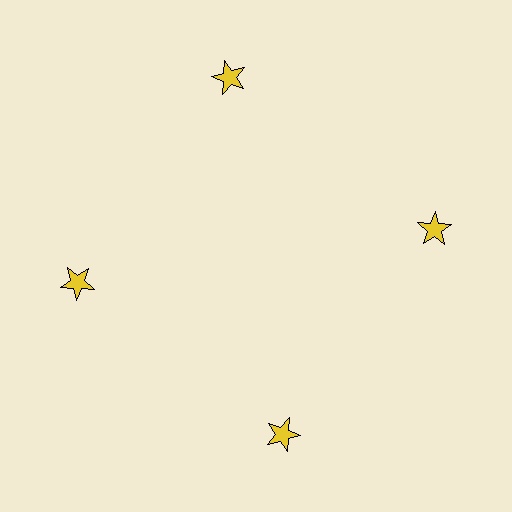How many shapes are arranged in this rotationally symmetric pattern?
There are 4 shapes, arranged in 4 groups of 1.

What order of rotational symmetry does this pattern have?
This pattern has 4-fold rotational symmetry.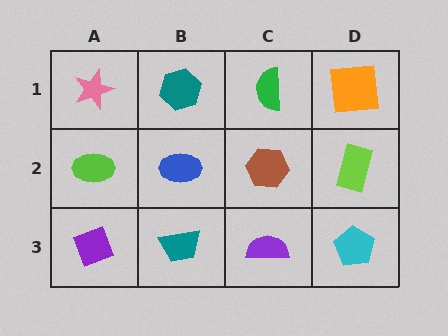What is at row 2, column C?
A brown hexagon.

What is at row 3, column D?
A cyan pentagon.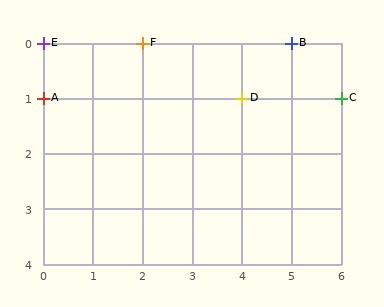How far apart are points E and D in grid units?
Points E and D are 4 columns and 1 row apart (about 4.1 grid units diagonally).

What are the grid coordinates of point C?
Point C is at grid coordinates (6, 1).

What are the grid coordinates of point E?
Point E is at grid coordinates (0, 0).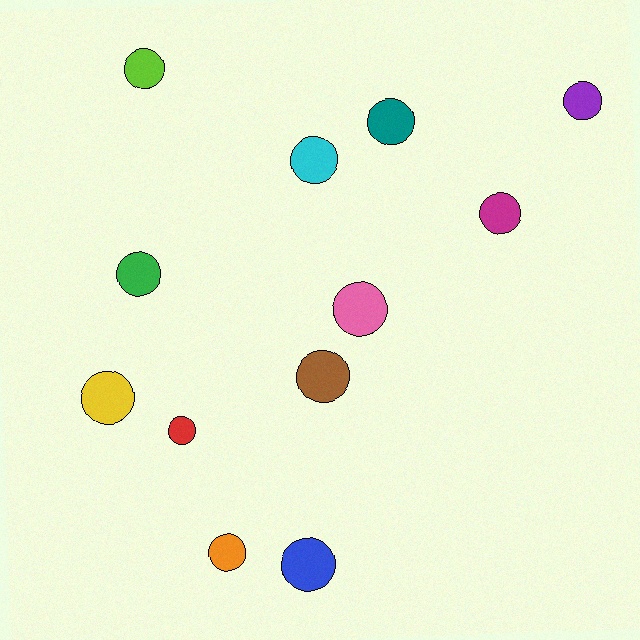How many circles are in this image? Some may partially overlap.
There are 12 circles.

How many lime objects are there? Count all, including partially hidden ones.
There is 1 lime object.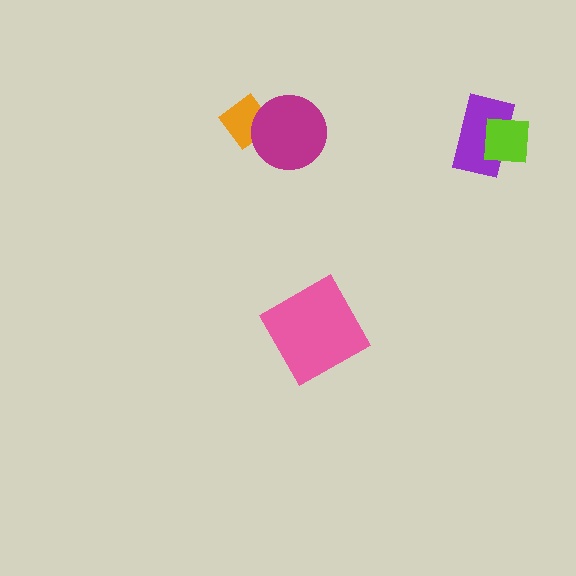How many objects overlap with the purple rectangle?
1 object overlaps with the purple rectangle.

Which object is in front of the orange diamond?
The magenta circle is in front of the orange diamond.